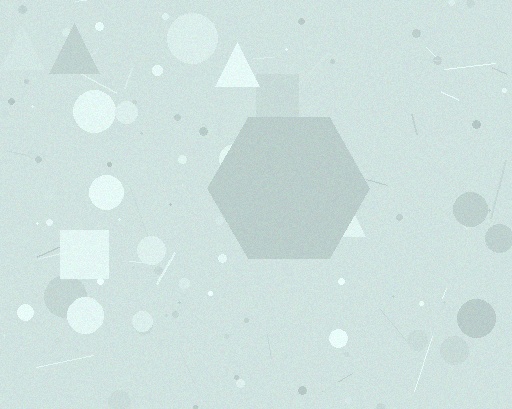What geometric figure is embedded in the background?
A hexagon is embedded in the background.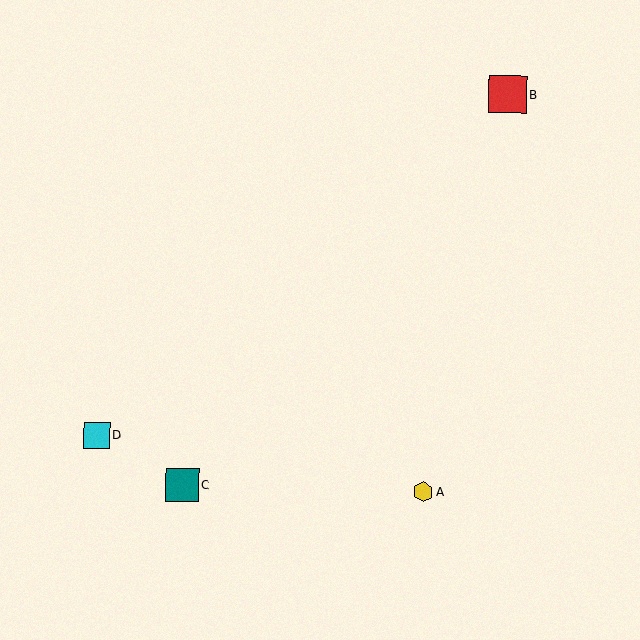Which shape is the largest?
The red square (labeled B) is the largest.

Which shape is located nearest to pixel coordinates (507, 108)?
The red square (labeled B) at (508, 94) is nearest to that location.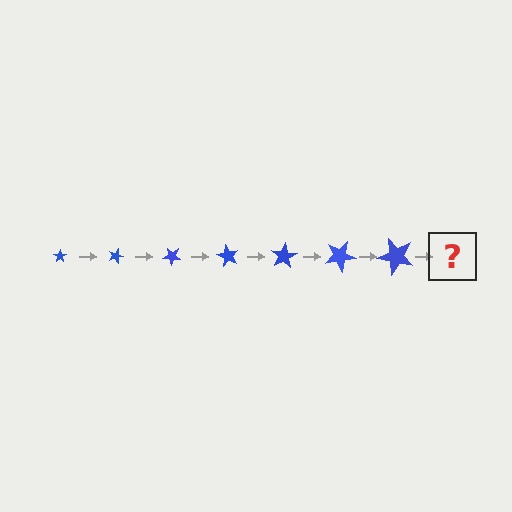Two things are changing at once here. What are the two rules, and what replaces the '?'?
The two rules are that the star grows larger each step and it rotates 20 degrees each step. The '?' should be a star, larger than the previous one and rotated 140 degrees from the start.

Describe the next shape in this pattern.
It should be a star, larger than the previous one and rotated 140 degrees from the start.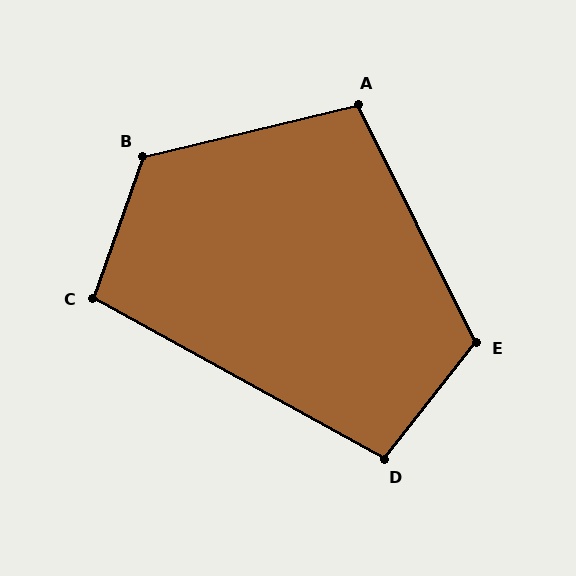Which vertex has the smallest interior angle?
C, at approximately 99 degrees.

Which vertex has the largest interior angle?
B, at approximately 123 degrees.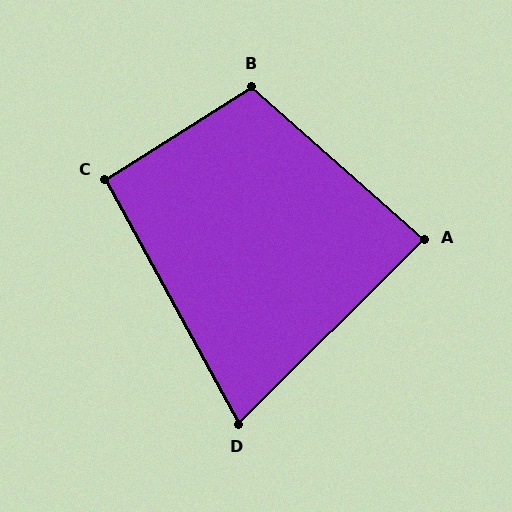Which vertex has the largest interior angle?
B, at approximately 106 degrees.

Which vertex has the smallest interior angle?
D, at approximately 74 degrees.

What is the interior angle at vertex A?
Approximately 86 degrees (approximately right).